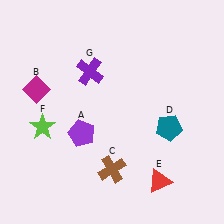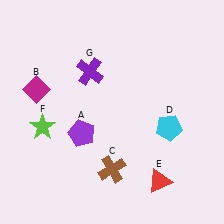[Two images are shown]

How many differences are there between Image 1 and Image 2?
There is 1 difference between the two images.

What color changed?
The pentagon (D) changed from teal in Image 1 to cyan in Image 2.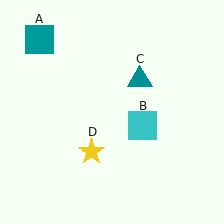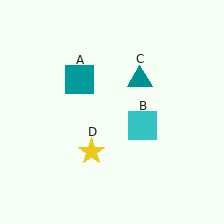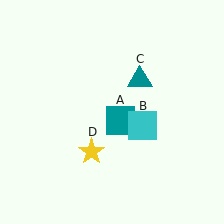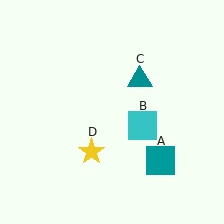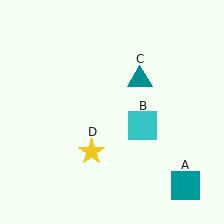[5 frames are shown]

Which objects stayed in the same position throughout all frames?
Cyan square (object B) and teal triangle (object C) and yellow star (object D) remained stationary.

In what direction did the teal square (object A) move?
The teal square (object A) moved down and to the right.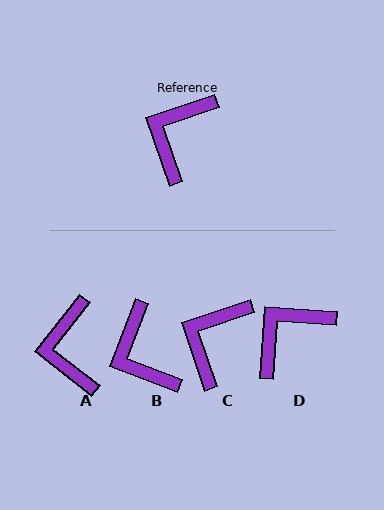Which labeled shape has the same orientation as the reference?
C.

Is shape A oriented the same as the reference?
No, it is off by about 33 degrees.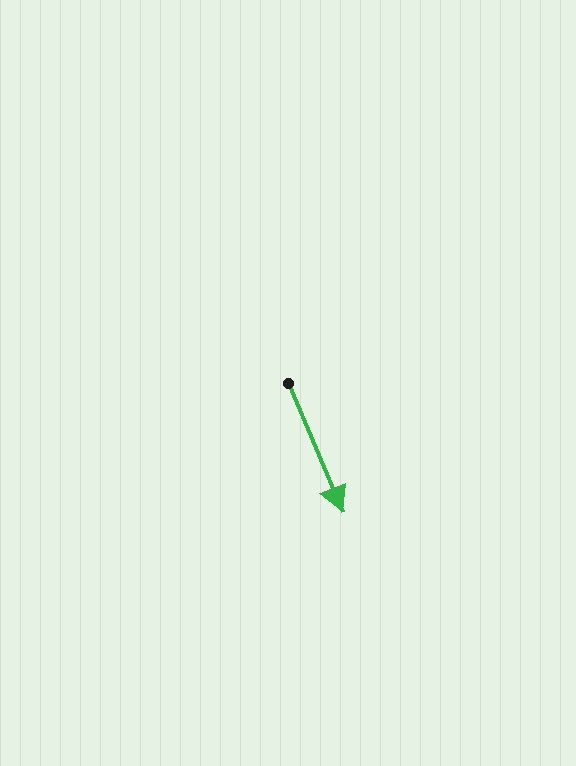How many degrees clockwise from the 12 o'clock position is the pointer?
Approximately 157 degrees.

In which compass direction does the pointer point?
Southeast.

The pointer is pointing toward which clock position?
Roughly 5 o'clock.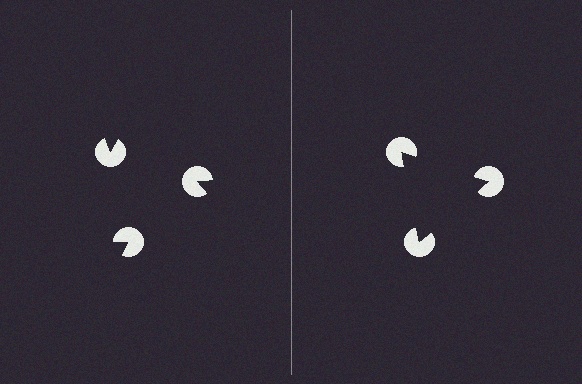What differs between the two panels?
The pac-man discs are positioned identically on both sides; only the wedge orientations differ. On the right they align to a triangle; on the left they are misaligned.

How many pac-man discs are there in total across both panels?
6 — 3 on each side.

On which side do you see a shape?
An illusory triangle appears on the right side. On the left side the wedge cuts are rotated, so no coherent shape forms.